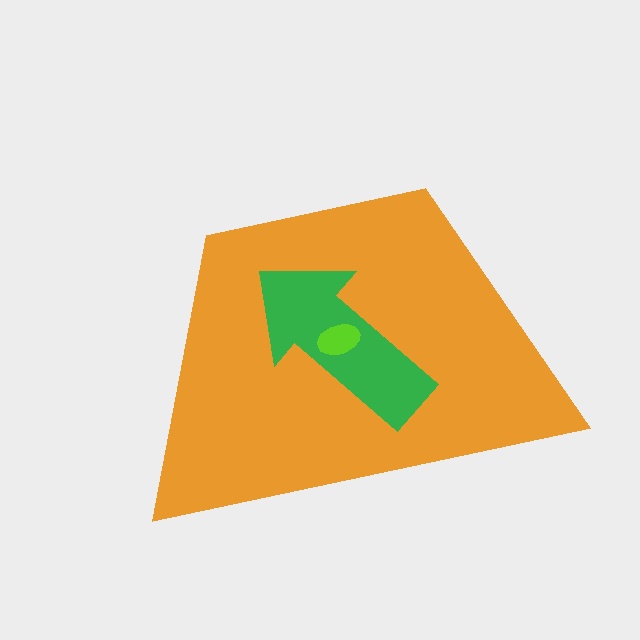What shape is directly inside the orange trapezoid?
The green arrow.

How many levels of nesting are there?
3.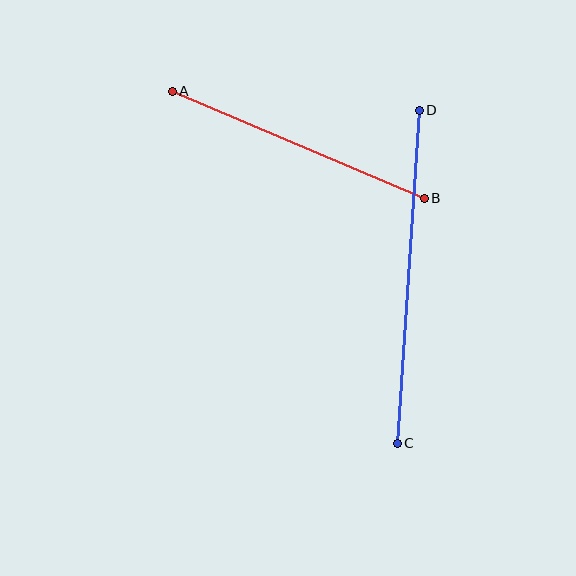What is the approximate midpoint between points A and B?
The midpoint is at approximately (298, 145) pixels.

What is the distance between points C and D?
The distance is approximately 334 pixels.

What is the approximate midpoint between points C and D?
The midpoint is at approximately (408, 277) pixels.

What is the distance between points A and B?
The distance is approximately 274 pixels.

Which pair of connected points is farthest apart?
Points C and D are farthest apart.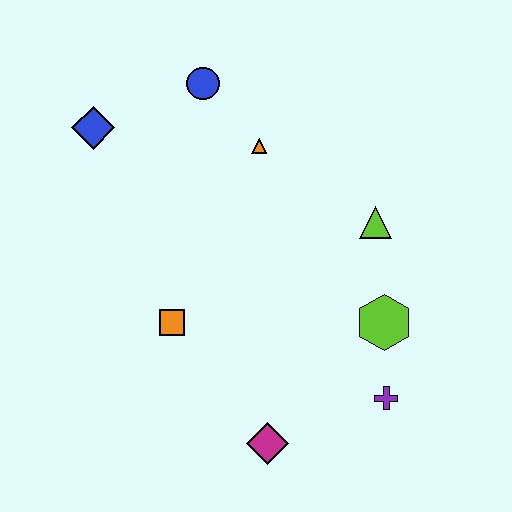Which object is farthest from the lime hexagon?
The blue diamond is farthest from the lime hexagon.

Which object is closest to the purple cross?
The lime hexagon is closest to the purple cross.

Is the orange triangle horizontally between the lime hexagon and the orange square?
Yes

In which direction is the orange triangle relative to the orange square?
The orange triangle is above the orange square.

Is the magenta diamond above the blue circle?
No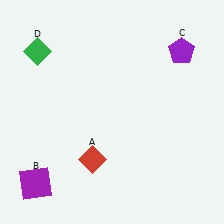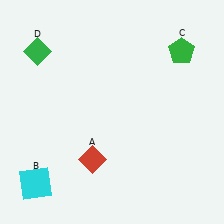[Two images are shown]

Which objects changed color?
B changed from purple to cyan. C changed from purple to green.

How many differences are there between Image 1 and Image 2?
There are 2 differences between the two images.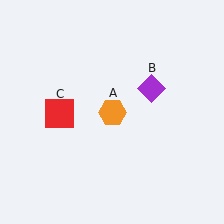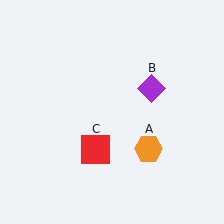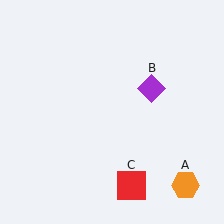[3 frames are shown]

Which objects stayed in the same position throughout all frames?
Purple diamond (object B) remained stationary.